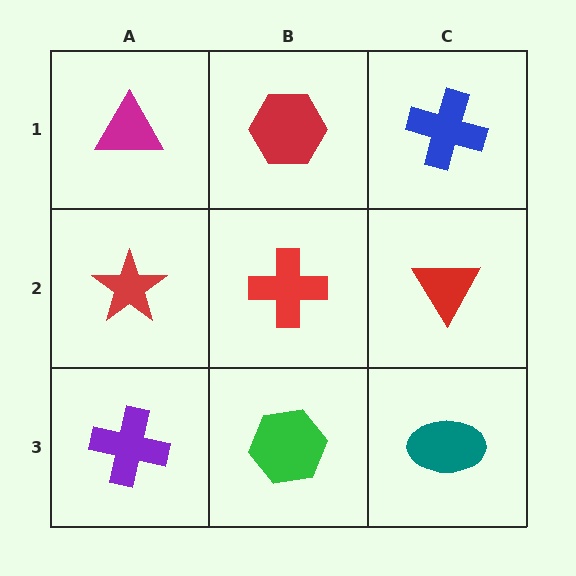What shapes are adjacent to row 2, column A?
A magenta triangle (row 1, column A), a purple cross (row 3, column A), a red cross (row 2, column B).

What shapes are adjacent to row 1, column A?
A red star (row 2, column A), a red hexagon (row 1, column B).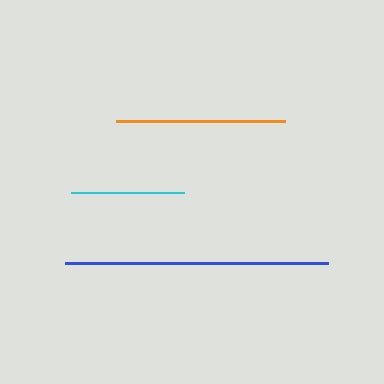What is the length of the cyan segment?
The cyan segment is approximately 113 pixels long.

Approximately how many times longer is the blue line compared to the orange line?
The blue line is approximately 1.6 times the length of the orange line.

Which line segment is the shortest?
The cyan line is the shortest at approximately 113 pixels.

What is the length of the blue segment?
The blue segment is approximately 263 pixels long.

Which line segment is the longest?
The blue line is the longest at approximately 263 pixels.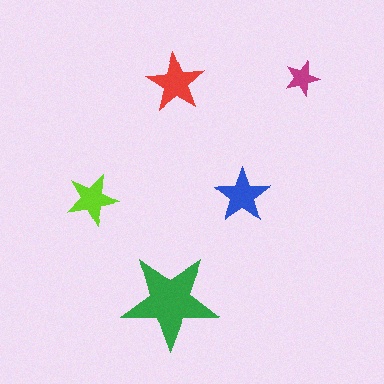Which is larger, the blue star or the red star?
The red one.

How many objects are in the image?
There are 5 objects in the image.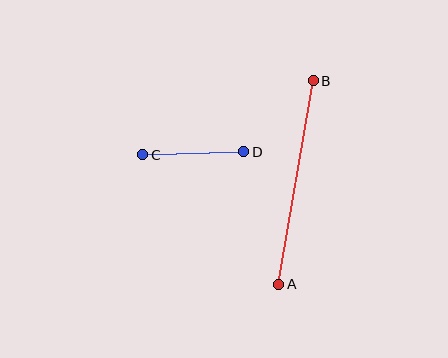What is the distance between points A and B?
The distance is approximately 207 pixels.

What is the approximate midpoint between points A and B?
The midpoint is at approximately (296, 183) pixels.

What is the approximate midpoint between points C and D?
The midpoint is at approximately (193, 153) pixels.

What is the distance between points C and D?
The distance is approximately 101 pixels.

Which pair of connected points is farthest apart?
Points A and B are farthest apart.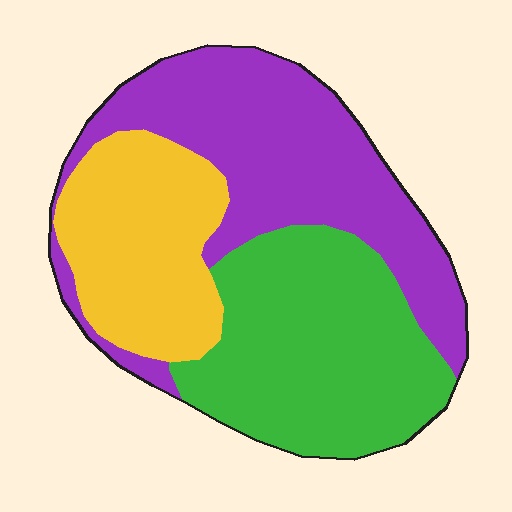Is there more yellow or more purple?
Purple.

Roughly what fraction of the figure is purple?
Purple covers about 40% of the figure.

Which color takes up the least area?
Yellow, at roughly 25%.